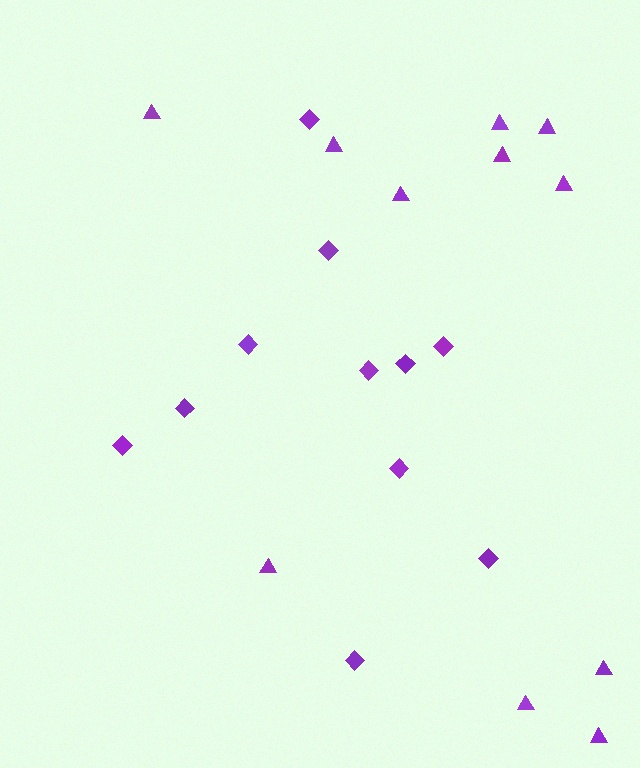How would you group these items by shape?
There are 2 groups: one group of diamonds (11) and one group of triangles (11).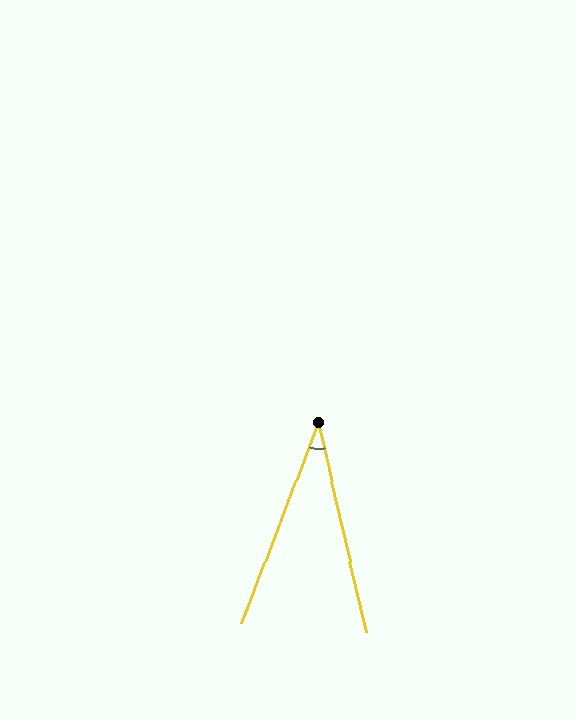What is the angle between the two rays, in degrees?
Approximately 34 degrees.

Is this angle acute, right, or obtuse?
It is acute.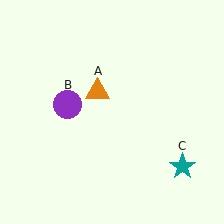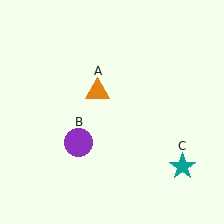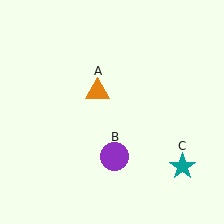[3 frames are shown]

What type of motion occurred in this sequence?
The purple circle (object B) rotated counterclockwise around the center of the scene.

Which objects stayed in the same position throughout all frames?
Orange triangle (object A) and teal star (object C) remained stationary.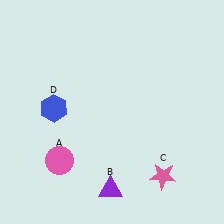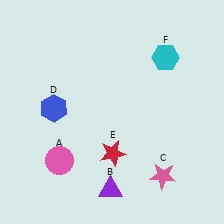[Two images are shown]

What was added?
A red star (E), a cyan hexagon (F) were added in Image 2.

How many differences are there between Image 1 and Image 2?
There are 2 differences between the two images.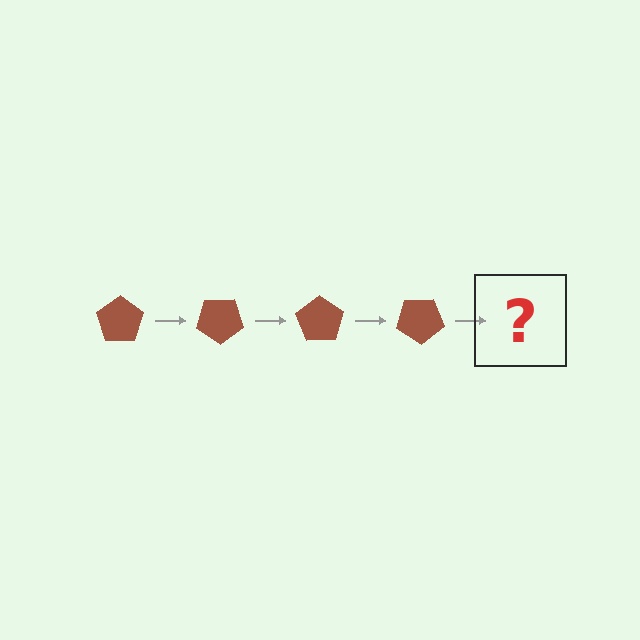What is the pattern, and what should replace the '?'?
The pattern is that the pentagon rotates 35 degrees each step. The '?' should be a brown pentagon rotated 140 degrees.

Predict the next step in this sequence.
The next step is a brown pentagon rotated 140 degrees.